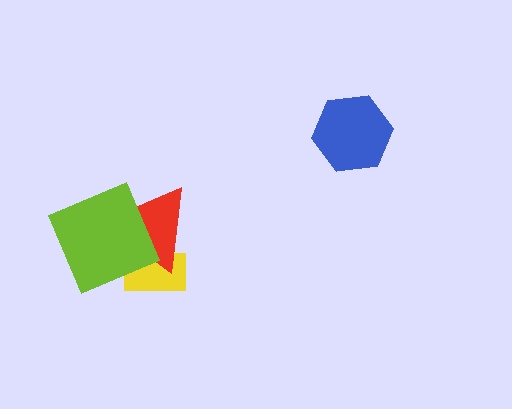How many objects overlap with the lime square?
2 objects overlap with the lime square.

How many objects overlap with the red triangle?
2 objects overlap with the red triangle.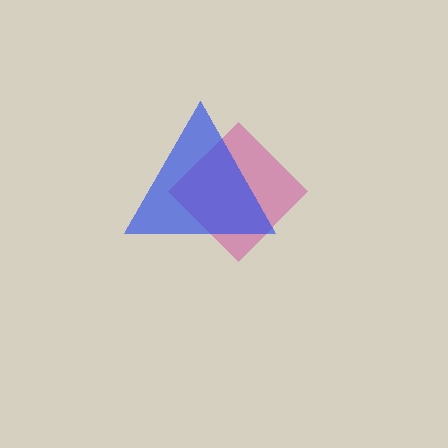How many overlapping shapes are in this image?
There are 2 overlapping shapes in the image.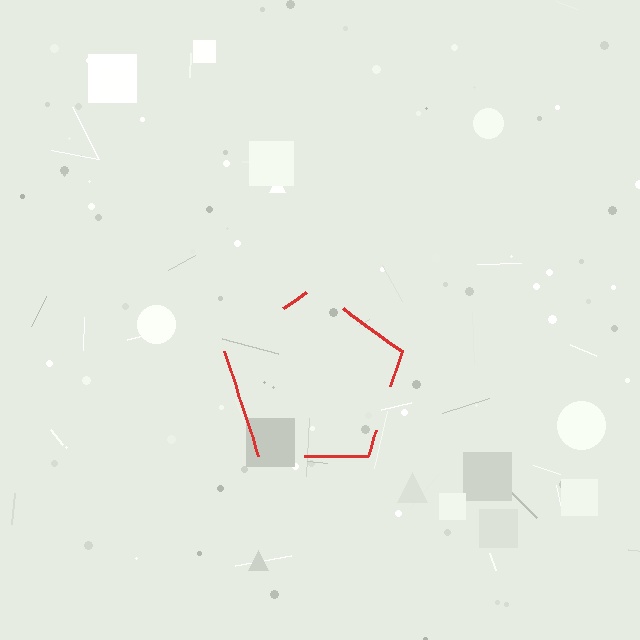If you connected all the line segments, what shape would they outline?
They would outline a pentagon.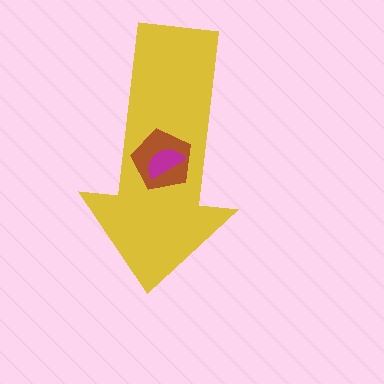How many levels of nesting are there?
3.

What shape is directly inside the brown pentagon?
The magenta semicircle.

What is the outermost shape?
The yellow arrow.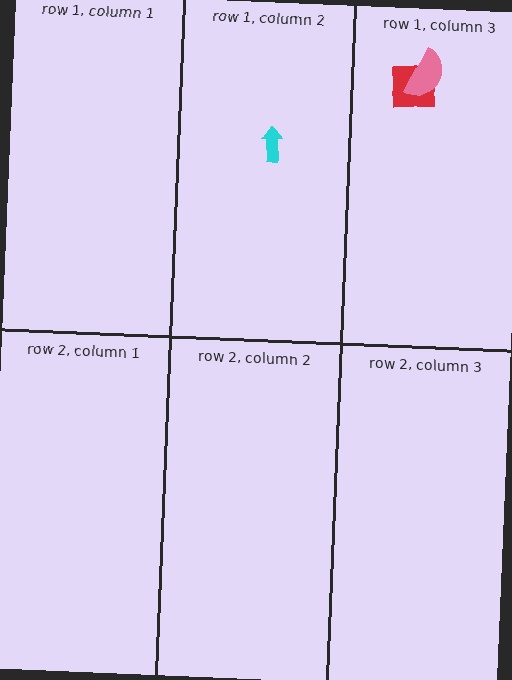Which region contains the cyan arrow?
The row 1, column 2 region.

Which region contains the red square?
The row 1, column 3 region.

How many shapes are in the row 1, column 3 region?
2.